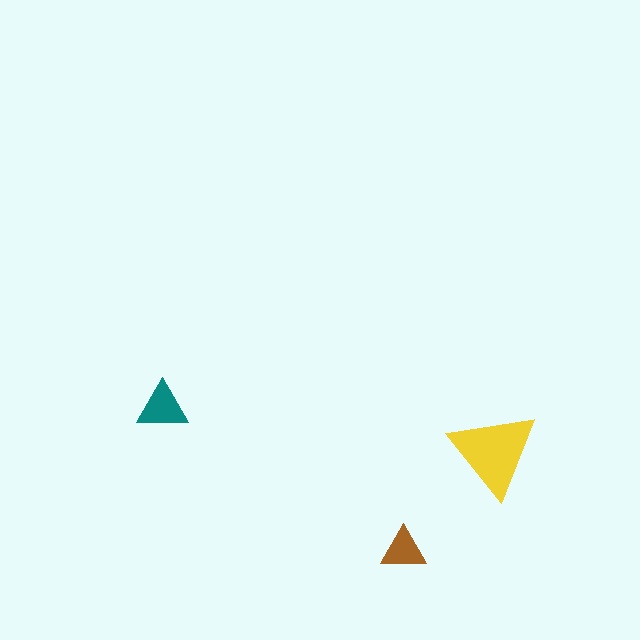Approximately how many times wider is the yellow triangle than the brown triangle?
About 2 times wider.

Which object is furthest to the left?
The teal triangle is leftmost.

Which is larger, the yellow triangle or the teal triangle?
The yellow one.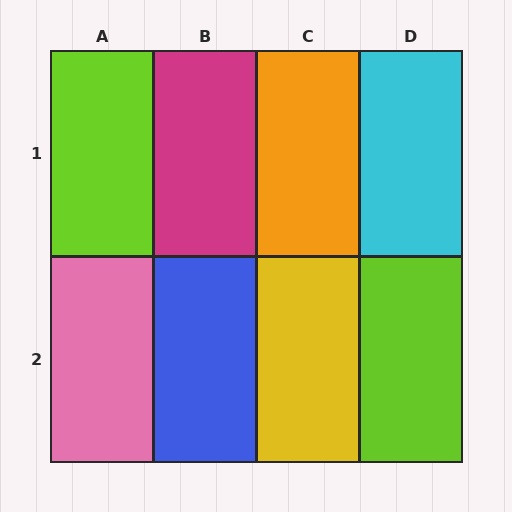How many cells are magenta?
1 cell is magenta.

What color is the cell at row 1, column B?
Magenta.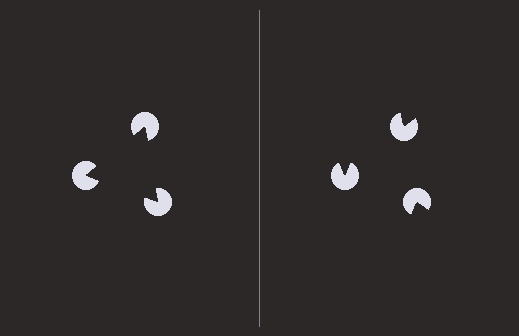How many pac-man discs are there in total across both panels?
6 — 3 on each side.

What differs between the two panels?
The pac-man discs are positioned identically on both sides; only the wedge orientations differ. On the left they align to a triangle; on the right they are misaligned.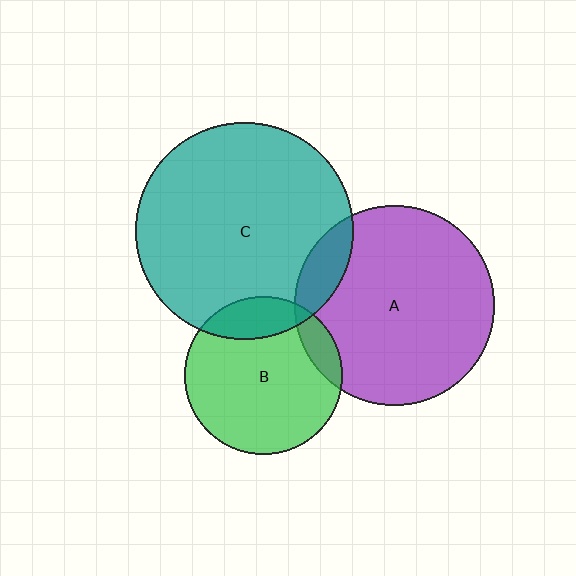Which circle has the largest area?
Circle C (teal).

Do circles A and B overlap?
Yes.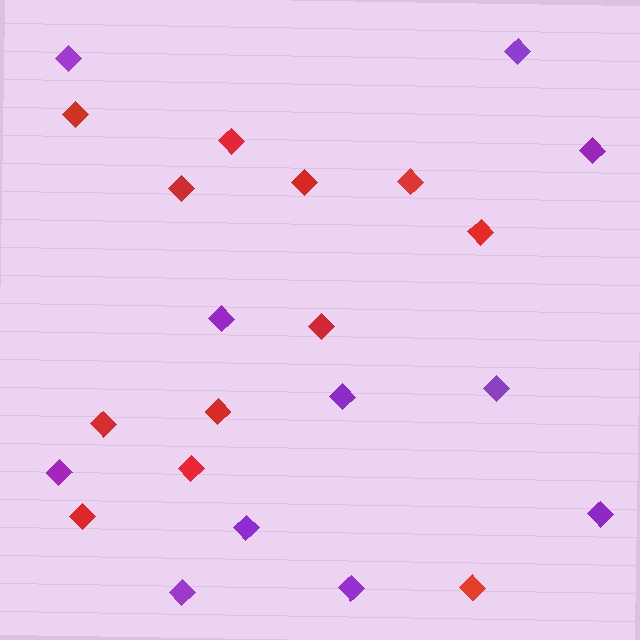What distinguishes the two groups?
There are 2 groups: one group of red diamonds (12) and one group of purple diamonds (11).